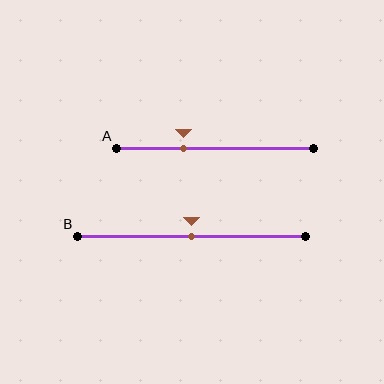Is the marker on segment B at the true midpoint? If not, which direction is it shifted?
Yes, the marker on segment B is at the true midpoint.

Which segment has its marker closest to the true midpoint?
Segment B has its marker closest to the true midpoint.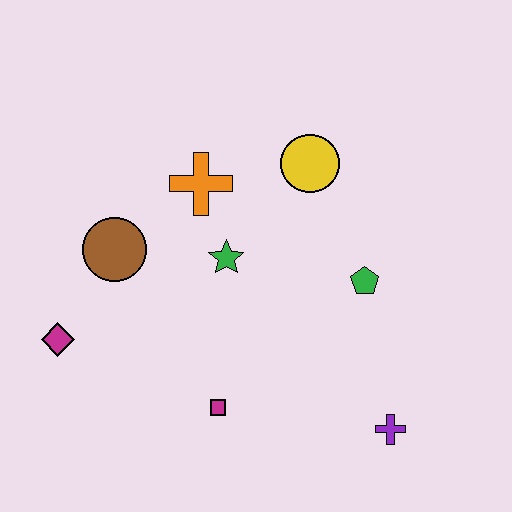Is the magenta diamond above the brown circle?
No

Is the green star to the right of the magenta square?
Yes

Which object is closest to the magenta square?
The green star is closest to the magenta square.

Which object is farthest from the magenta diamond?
The purple cross is farthest from the magenta diamond.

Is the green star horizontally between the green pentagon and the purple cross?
No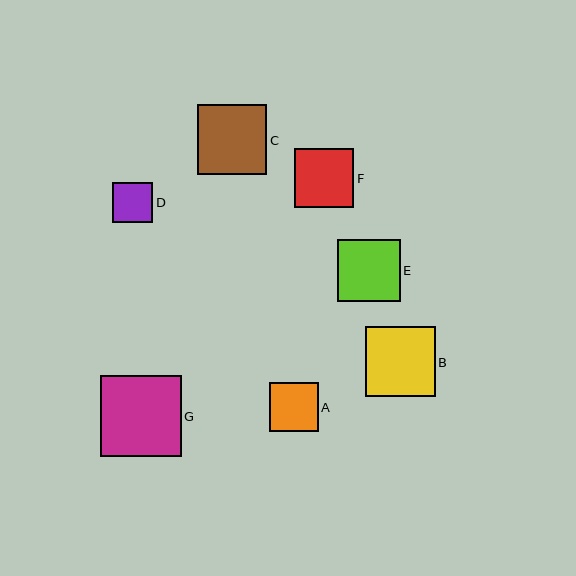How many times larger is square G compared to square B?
Square G is approximately 1.2 times the size of square B.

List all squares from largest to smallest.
From largest to smallest: G, B, C, E, F, A, D.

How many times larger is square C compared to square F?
Square C is approximately 1.2 times the size of square F.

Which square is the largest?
Square G is the largest with a size of approximately 81 pixels.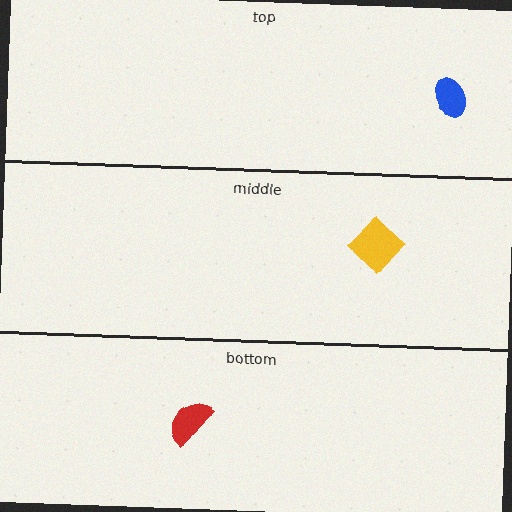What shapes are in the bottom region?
The red semicircle.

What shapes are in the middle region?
The yellow diamond.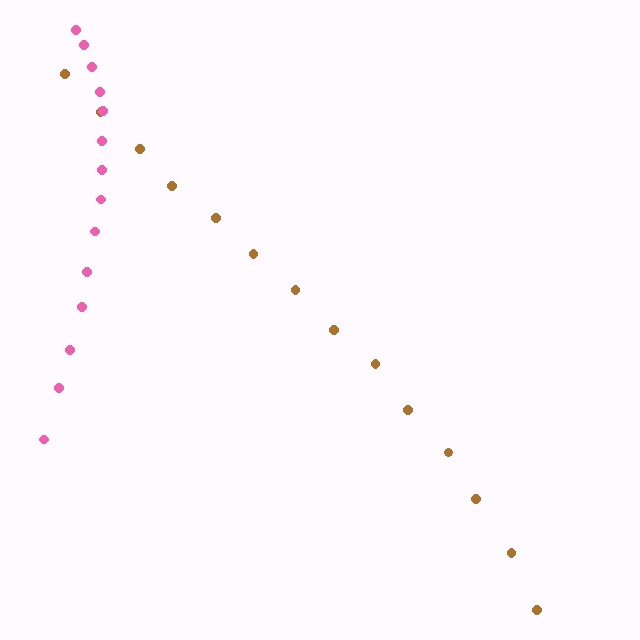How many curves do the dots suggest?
There are 2 distinct paths.